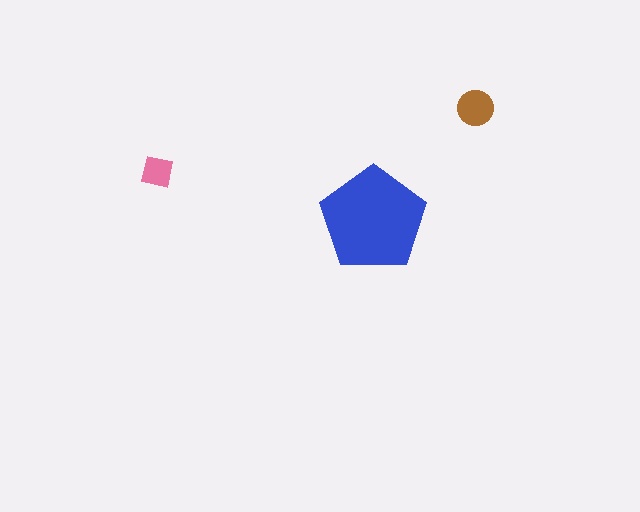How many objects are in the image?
There are 3 objects in the image.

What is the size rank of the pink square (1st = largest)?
3rd.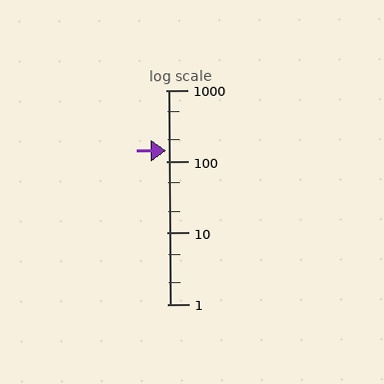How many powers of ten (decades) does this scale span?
The scale spans 3 decades, from 1 to 1000.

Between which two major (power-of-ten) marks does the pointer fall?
The pointer is between 100 and 1000.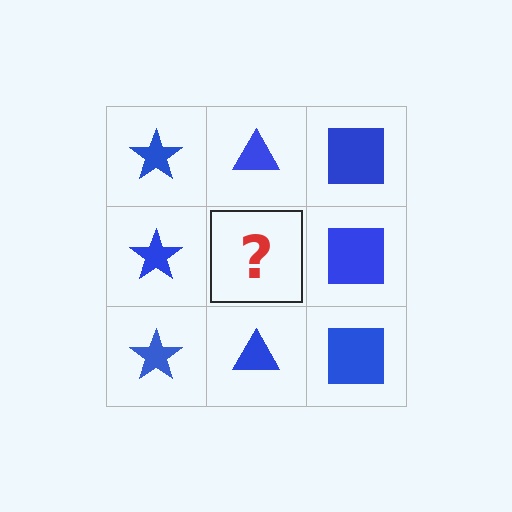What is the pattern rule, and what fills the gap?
The rule is that each column has a consistent shape. The gap should be filled with a blue triangle.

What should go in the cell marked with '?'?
The missing cell should contain a blue triangle.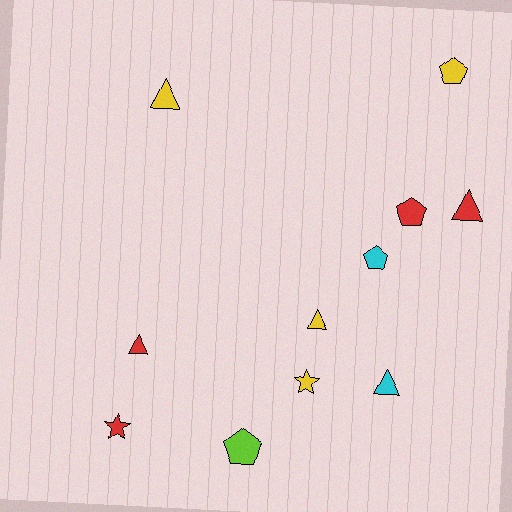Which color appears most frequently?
Red, with 4 objects.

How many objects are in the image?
There are 11 objects.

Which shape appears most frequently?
Triangle, with 5 objects.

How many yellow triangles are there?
There are 2 yellow triangles.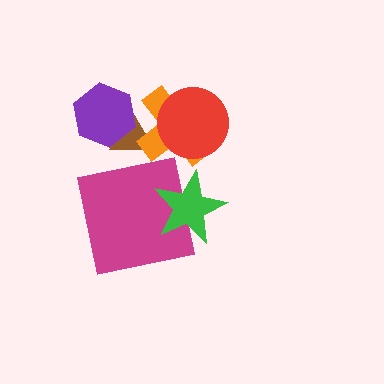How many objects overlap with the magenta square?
1 object overlaps with the magenta square.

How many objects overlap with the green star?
1 object overlaps with the green star.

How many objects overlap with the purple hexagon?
1 object overlaps with the purple hexagon.